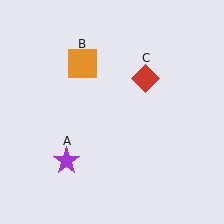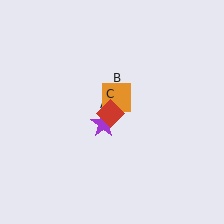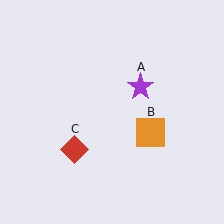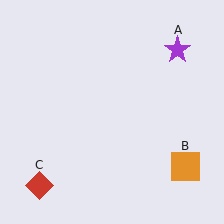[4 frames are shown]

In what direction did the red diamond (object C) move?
The red diamond (object C) moved down and to the left.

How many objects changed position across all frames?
3 objects changed position: purple star (object A), orange square (object B), red diamond (object C).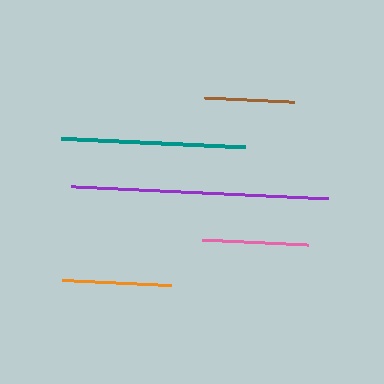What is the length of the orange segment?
The orange segment is approximately 109 pixels long.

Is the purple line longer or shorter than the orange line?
The purple line is longer than the orange line.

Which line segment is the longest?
The purple line is the longest at approximately 257 pixels.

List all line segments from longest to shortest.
From longest to shortest: purple, teal, orange, pink, brown.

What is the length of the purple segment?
The purple segment is approximately 257 pixels long.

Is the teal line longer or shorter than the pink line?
The teal line is longer than the pink line.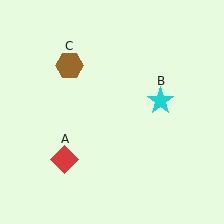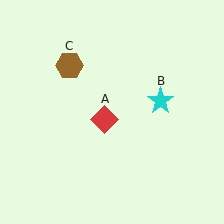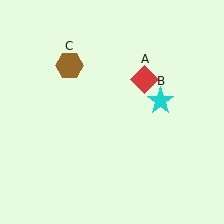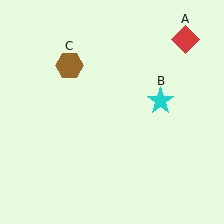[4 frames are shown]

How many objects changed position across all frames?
1 object changed position: red diamond (object A).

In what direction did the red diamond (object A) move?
The red diamond (object A) moved up and to the right.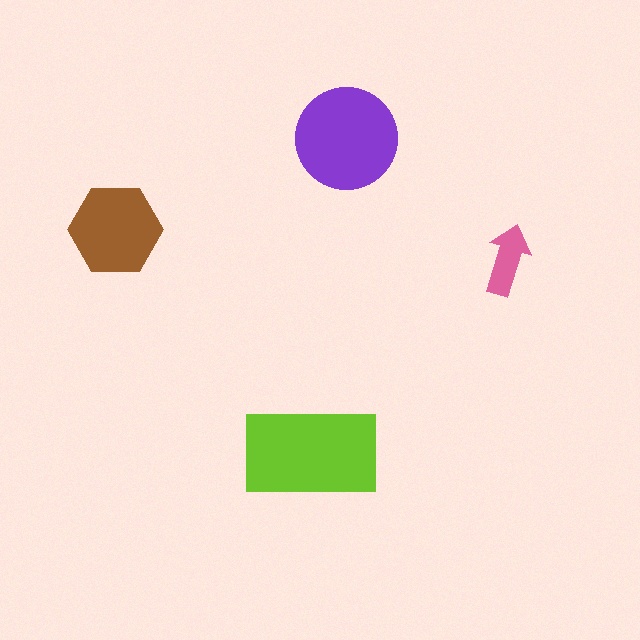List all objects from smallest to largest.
The pink arrow, the brown hexagon, the purple circle, the lime rectangle.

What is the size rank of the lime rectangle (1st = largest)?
1st.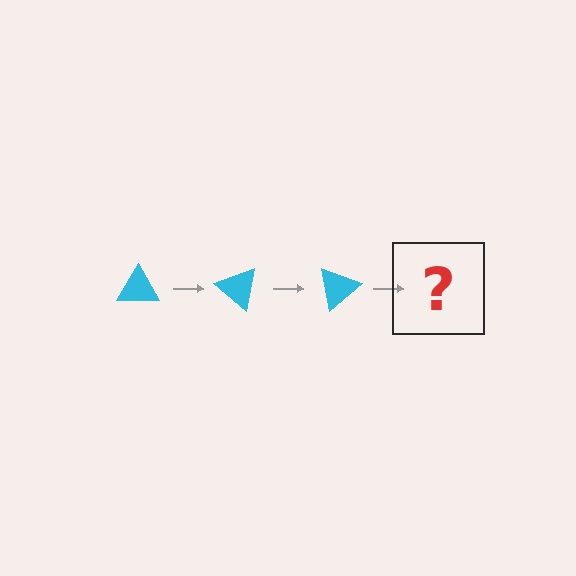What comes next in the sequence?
The next element should be a cyan triangle rotated 120 degrees.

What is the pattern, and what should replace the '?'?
The pattern is that the triangle rotates 40 degrees each step. The '?' should be a cyan triangle rotated 120 degrees.